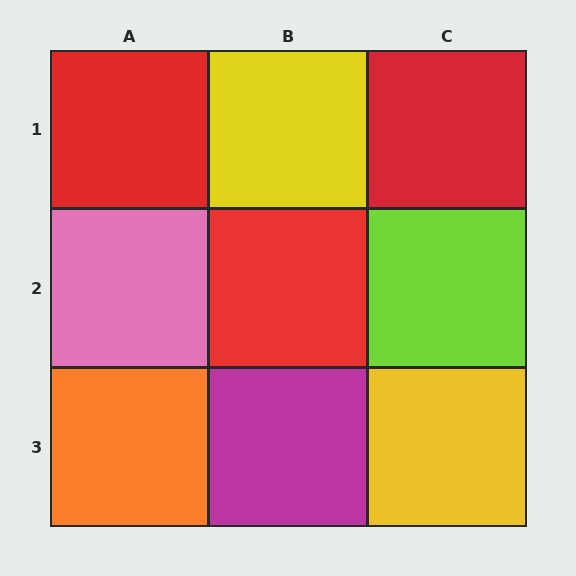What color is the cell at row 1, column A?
Red.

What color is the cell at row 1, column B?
Yellow.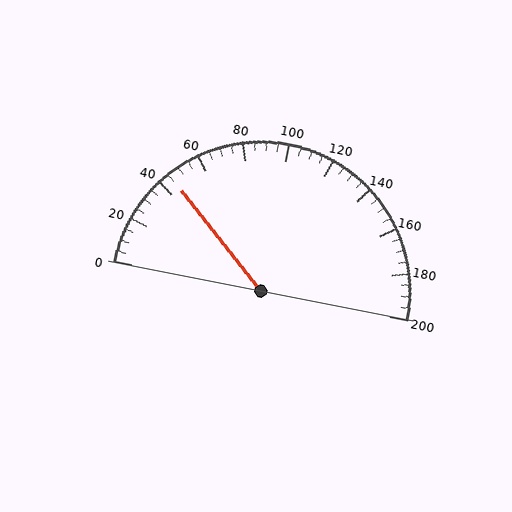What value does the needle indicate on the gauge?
The needle indicates approximately 45.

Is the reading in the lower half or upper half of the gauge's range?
The reading is in the lower half of the range (0 to 200).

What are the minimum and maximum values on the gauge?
The gauge ranges from 0 to 200.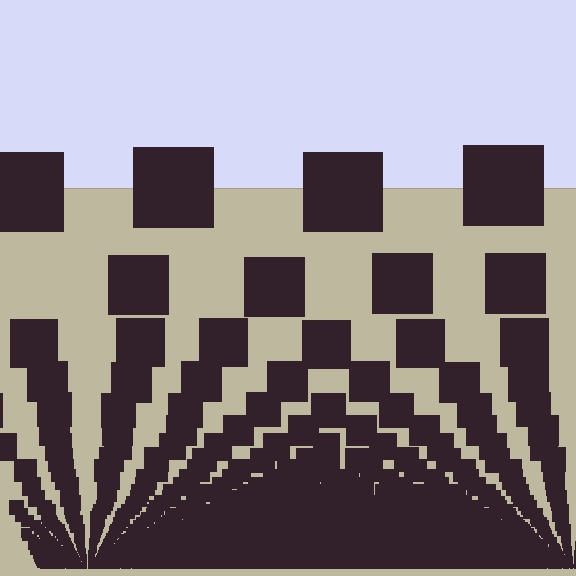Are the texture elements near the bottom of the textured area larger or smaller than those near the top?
Smaller. The gradient is inverted — elements near the bottom are smaller and denser.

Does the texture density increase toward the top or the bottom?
Density increases toward the bottom.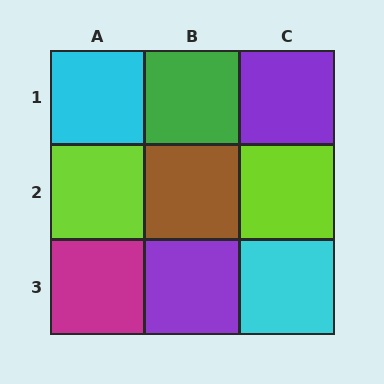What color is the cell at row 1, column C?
Purple.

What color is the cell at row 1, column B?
Green.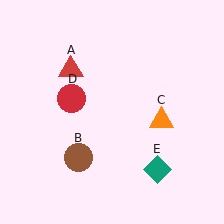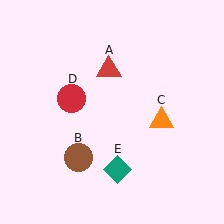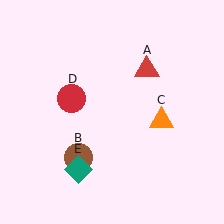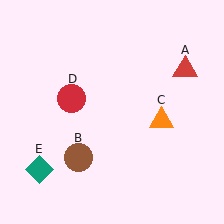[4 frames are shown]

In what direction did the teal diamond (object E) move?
The teal diamond (object E) moved left.